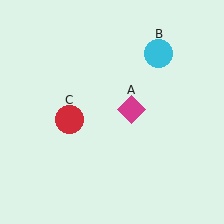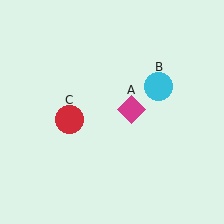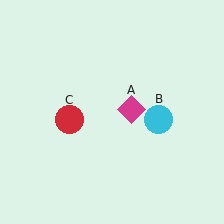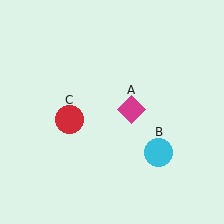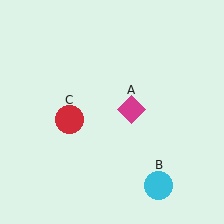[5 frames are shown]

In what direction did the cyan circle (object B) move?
The cyan circle (object B) moved down.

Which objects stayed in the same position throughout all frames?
Magenta diamond (object A) and red circle (object C) remained stationary.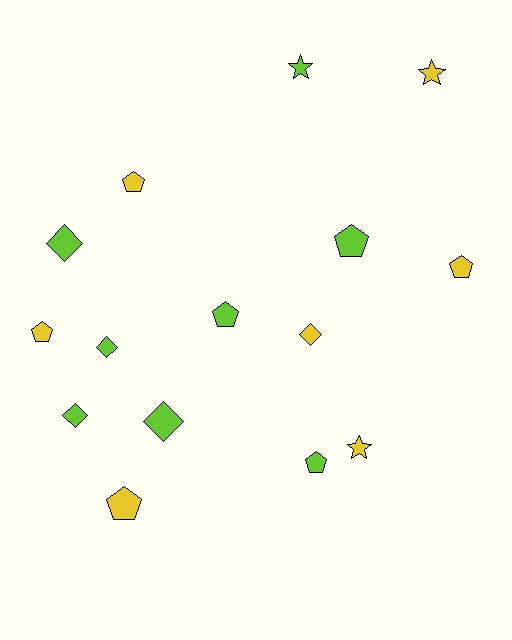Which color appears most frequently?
Lime, with 8 objects.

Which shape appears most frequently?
Pentagon, with 7 objects.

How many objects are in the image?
There are 15 objects.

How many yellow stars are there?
There are 2 yellow stars.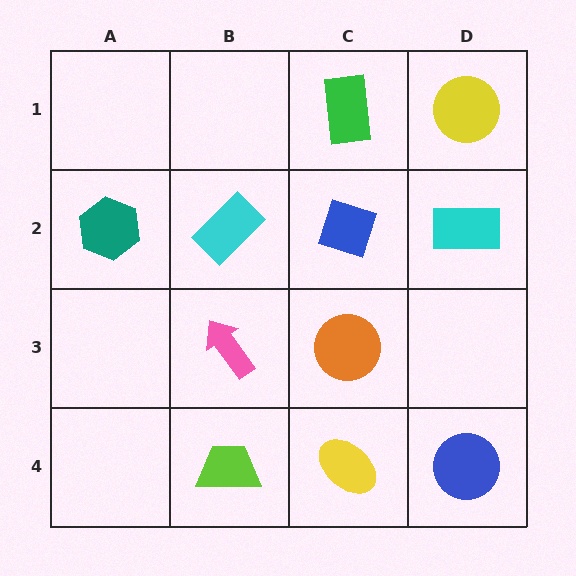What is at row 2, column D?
A cyan rectangle.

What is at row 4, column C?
A yellow ellipse.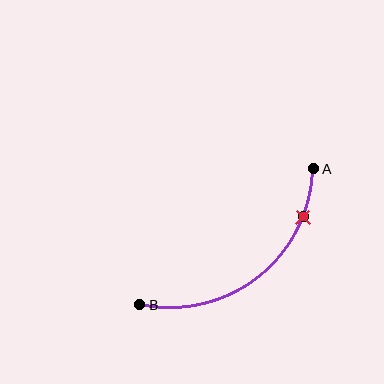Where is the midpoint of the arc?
The arc midpoint is the point on the curve farthest from the straight line joining A and B. It sits below and to the right of that line.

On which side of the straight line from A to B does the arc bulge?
The arc bulges below and to the right of the straight line connecting A and B.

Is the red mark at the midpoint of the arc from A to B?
No. The red mark lies on the arc but is closer to endpoint A. The arc midpoint would be at the point on the curve equidistant along the arc from both A and B.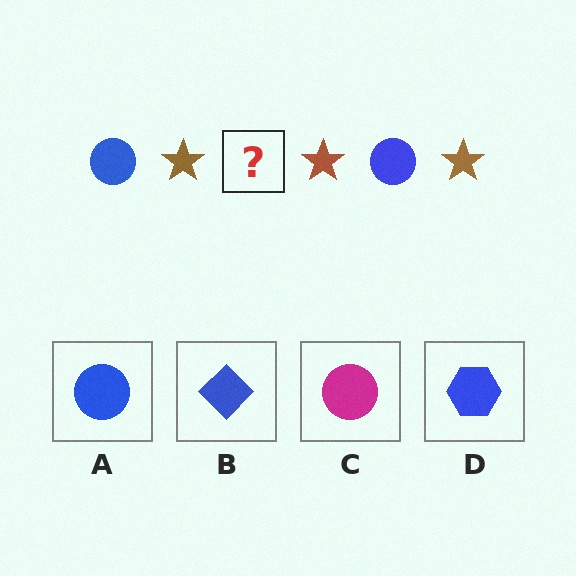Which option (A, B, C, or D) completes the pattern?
A.